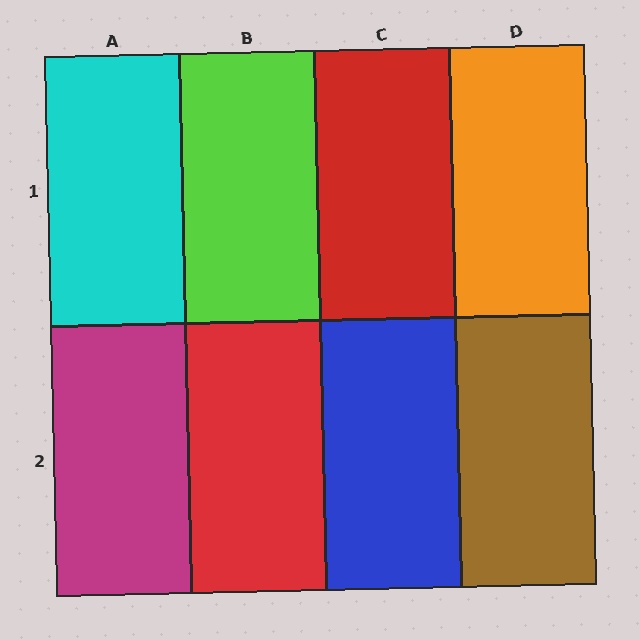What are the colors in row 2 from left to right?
Magenta, red, blue, brown.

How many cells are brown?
1 cell is brown.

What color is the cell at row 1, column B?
Lime.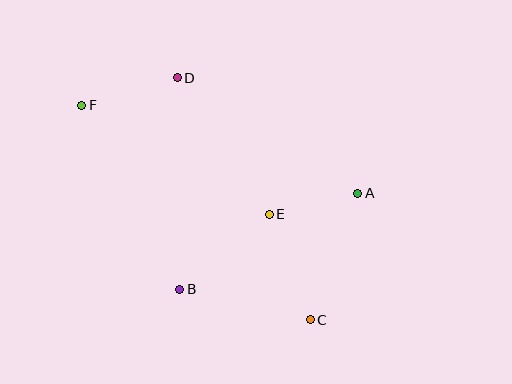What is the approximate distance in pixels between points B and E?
The distance between B and E is approximately 117 pixels.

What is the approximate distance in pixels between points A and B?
The distance between A and B is approximately 202 pixels.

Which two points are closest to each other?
Points A and E are closest to each other.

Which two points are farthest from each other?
Points C and F are farthest from each other.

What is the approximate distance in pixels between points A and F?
The distance between A and F is approximately 289 pixels.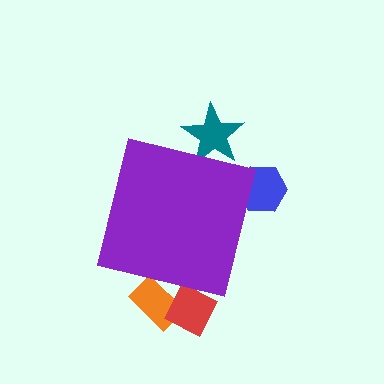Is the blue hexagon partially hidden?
Yes, the blue hexagon is partially hidden behind the purple square.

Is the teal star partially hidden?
Yes, the teal star is partially hidden behind the purple square.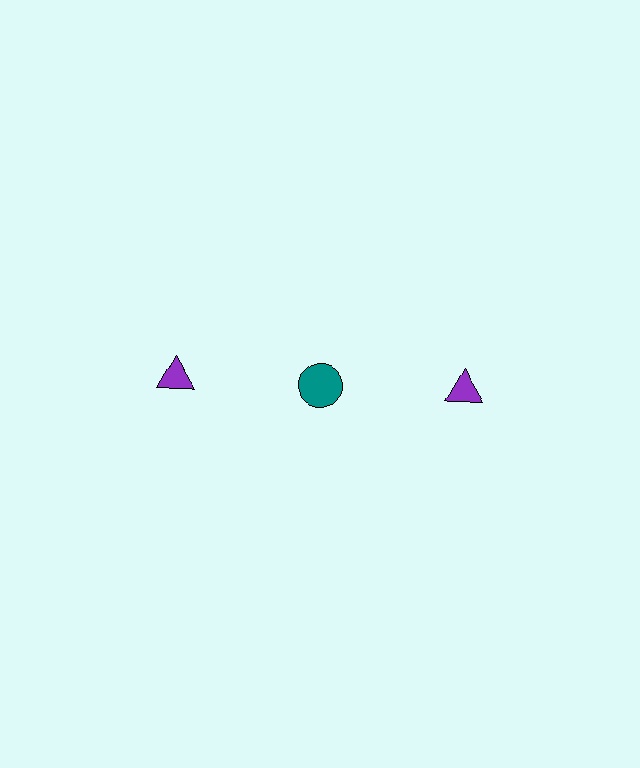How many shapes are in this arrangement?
There are 3 shapes arranged in a grid pattern.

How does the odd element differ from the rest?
It differs in both color (teal instead of purple) and shape (circle instead of triangle).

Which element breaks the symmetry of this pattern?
The teal circle in the top row, second from left column breaks the symmetry. All other shapes are purple triangles.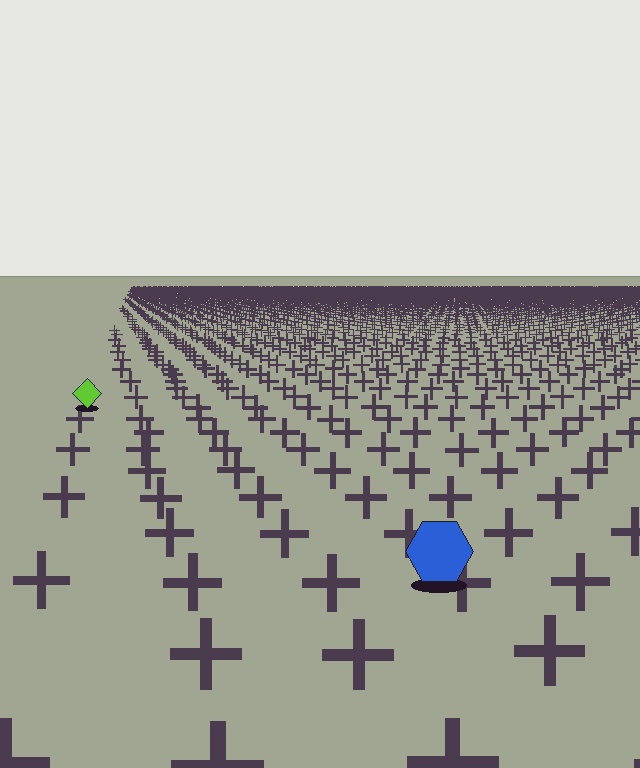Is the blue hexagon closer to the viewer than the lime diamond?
Yes. The blue hexagon is closer — you can tell from the texture gradient: the ground texture is coarser near it.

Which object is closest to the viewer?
The blue hexagon is closest. The texture marks near it are larger and more spread out.